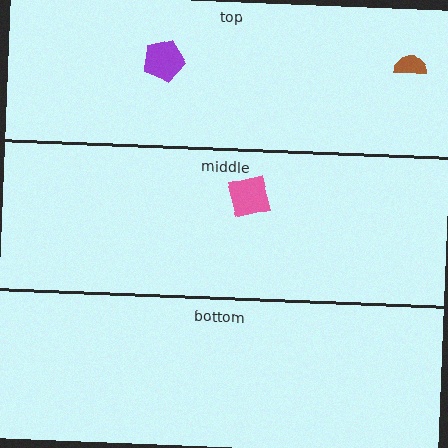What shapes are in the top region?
The purple pentagon, the brown semicircle.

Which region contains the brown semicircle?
The top region.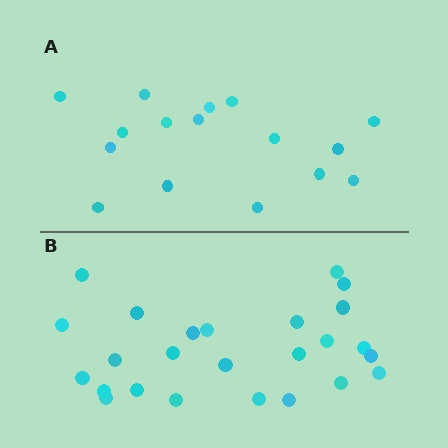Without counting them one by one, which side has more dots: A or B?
Region B (the bottom region) has more dots.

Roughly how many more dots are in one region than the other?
Region B has roughly 8 or so more dots than region A.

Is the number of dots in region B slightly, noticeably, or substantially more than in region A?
Region B has substantially more. The ratio is roughly 1.6 to 1.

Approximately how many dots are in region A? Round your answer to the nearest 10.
About 20 dots. (The exact count is 16, which rounds to 20.)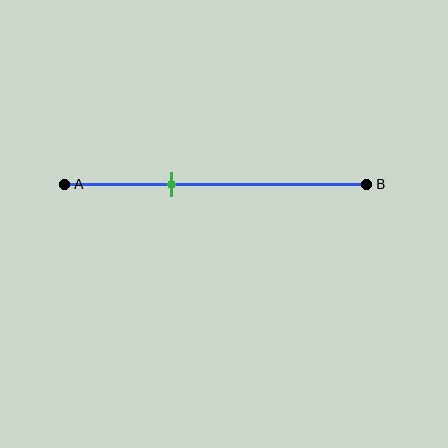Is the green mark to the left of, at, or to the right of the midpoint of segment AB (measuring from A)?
The green mark is to the left of the midpoint of segment AB.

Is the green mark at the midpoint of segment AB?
No, the mark is at about 35% from A, not at the 50% midpoint.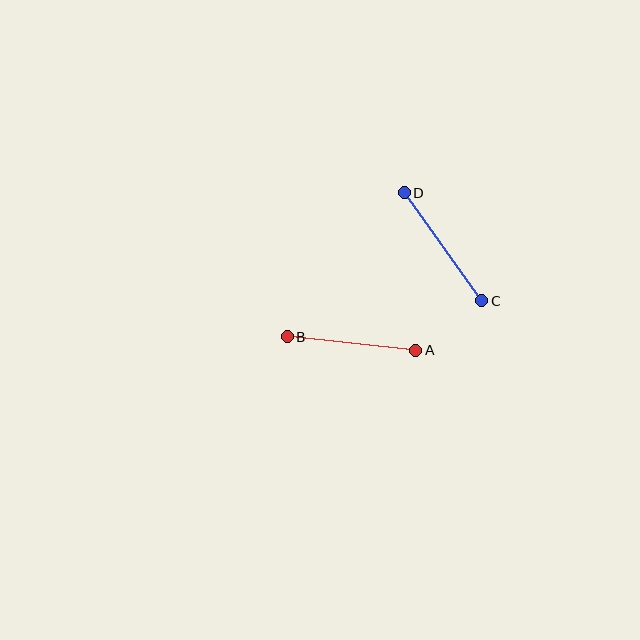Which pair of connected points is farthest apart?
Points C and D are farthest apart.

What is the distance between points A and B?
The distance is approximately 129 pixels.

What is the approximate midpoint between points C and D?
The midpoint is at approximately (443, 247) pixels.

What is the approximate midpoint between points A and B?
The midpoint is at approximately (351, 344) pixels.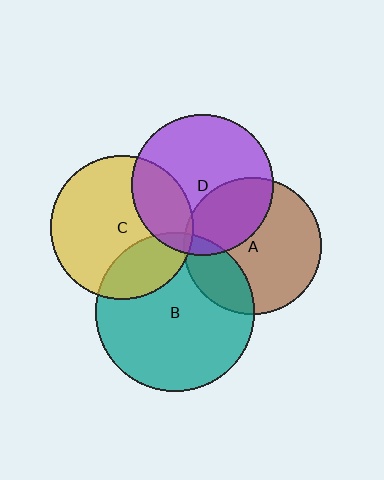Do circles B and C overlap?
Yes.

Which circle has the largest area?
Circle B (teal).